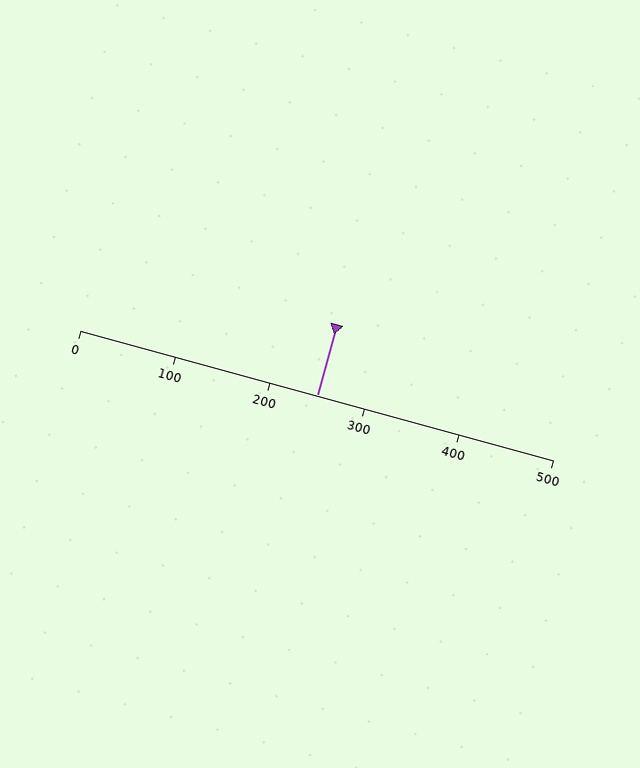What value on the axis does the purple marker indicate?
The marker indicates approximately 250.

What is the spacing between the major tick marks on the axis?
The major ticks are spaced 100 apart.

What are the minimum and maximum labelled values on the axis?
The axis runs from 0 to 500.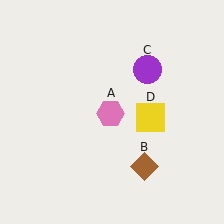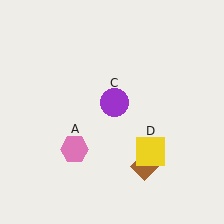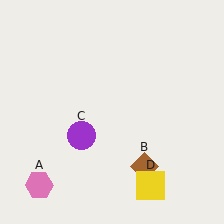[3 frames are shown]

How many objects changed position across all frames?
3 objects changed position: pink hexagon (object A), purple circle (object C), yellow square (object D).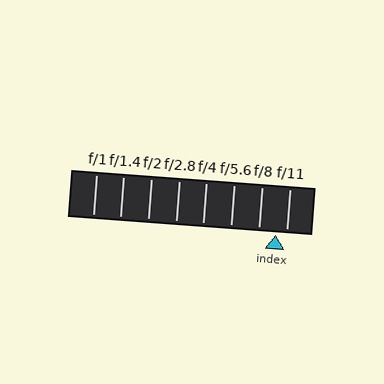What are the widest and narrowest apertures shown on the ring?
The widest aperture shown is f/1 and the narrowest is f/11.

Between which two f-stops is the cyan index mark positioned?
The index mark is between f/8 and f/11.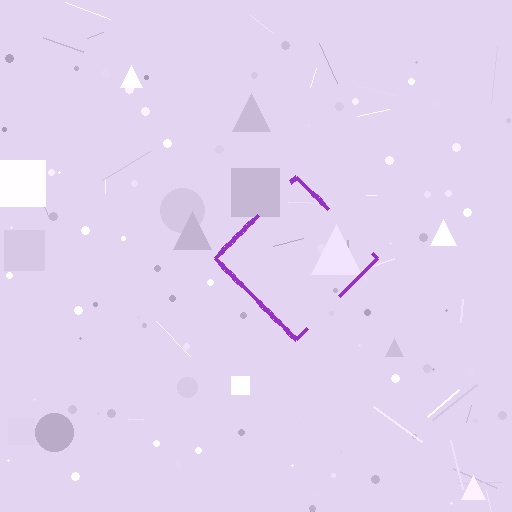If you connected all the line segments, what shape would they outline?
They would outline a diamond.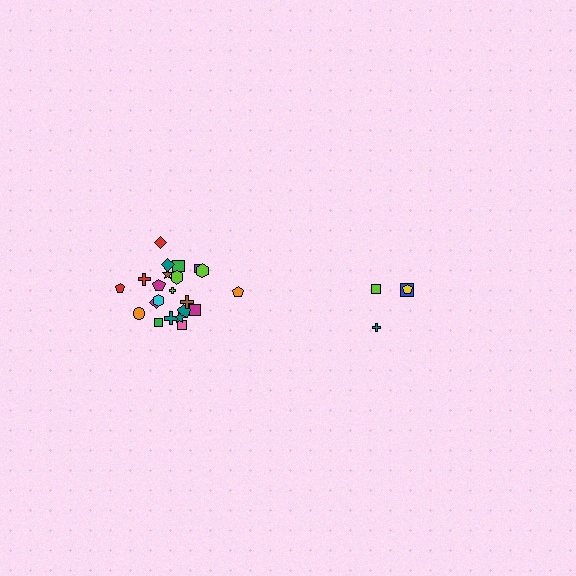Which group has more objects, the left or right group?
The left group.